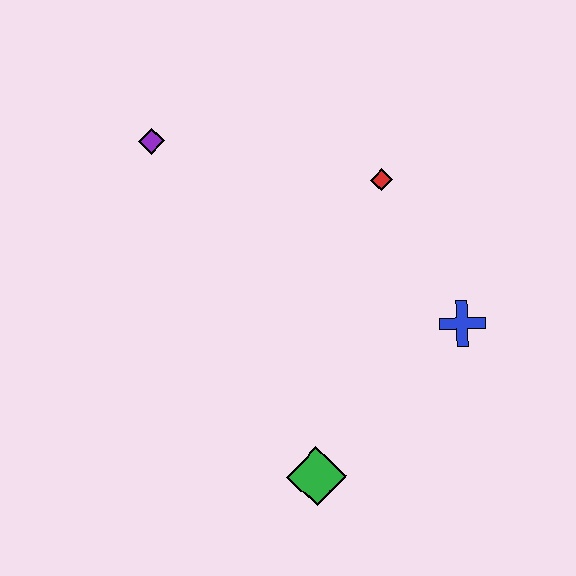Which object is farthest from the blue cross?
The purple diamond is farthest from the blue cross.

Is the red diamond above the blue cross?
Yes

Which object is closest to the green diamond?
The blue cross is closest to the green diamond.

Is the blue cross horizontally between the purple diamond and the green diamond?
No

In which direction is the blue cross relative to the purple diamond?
The blue cross is to the right of the purple diamond.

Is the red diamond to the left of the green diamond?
No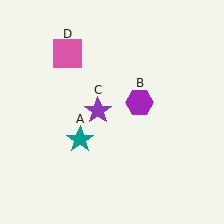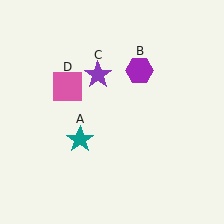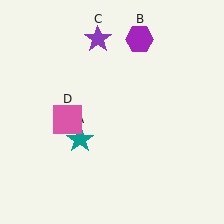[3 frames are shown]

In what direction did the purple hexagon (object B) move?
The purple hexagon (object B) moved up.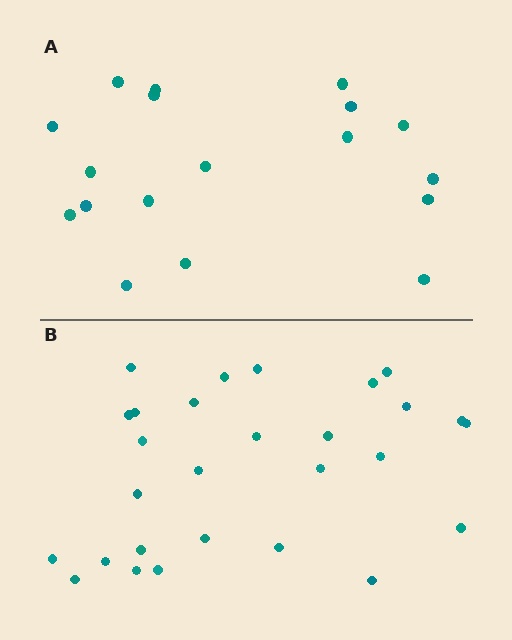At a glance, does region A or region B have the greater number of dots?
Region B (the bottom region) has more dots.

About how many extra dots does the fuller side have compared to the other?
Region B has roughly 10 or so more dots than region A.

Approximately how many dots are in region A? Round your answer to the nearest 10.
About 20 dots. (The exact count is 18, which rounds to 20.)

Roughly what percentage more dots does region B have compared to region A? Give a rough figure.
About 55% more.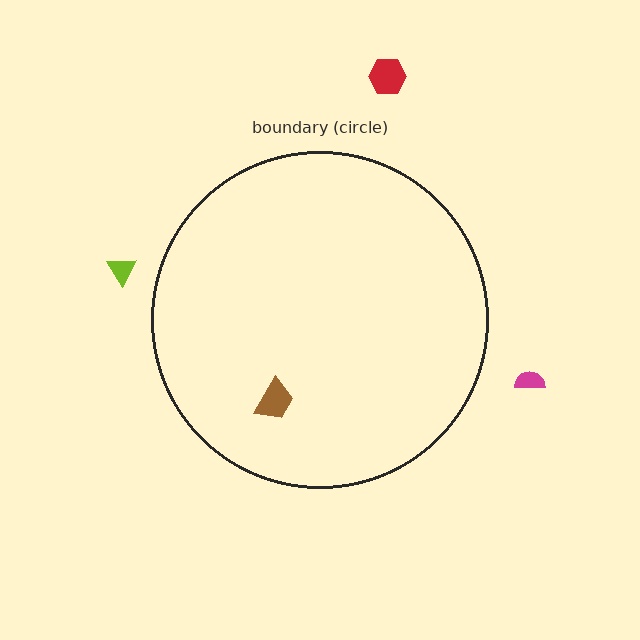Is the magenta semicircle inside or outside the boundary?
Outside.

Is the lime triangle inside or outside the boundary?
Outside.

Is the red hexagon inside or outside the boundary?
Outside.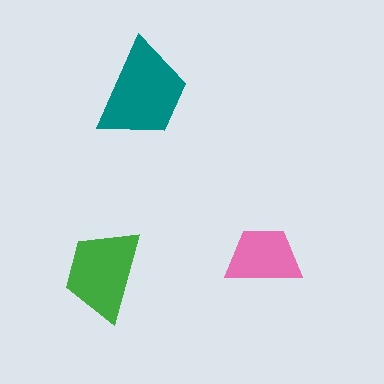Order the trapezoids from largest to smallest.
the teal one, the green one, the pink one.